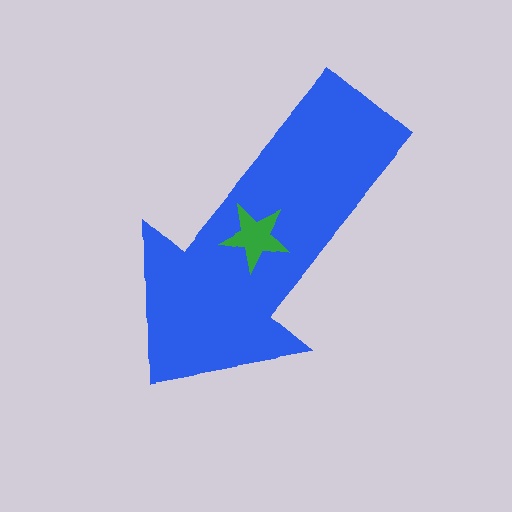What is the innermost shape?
The green star.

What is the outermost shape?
The blue arrow.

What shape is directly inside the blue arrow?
The green star.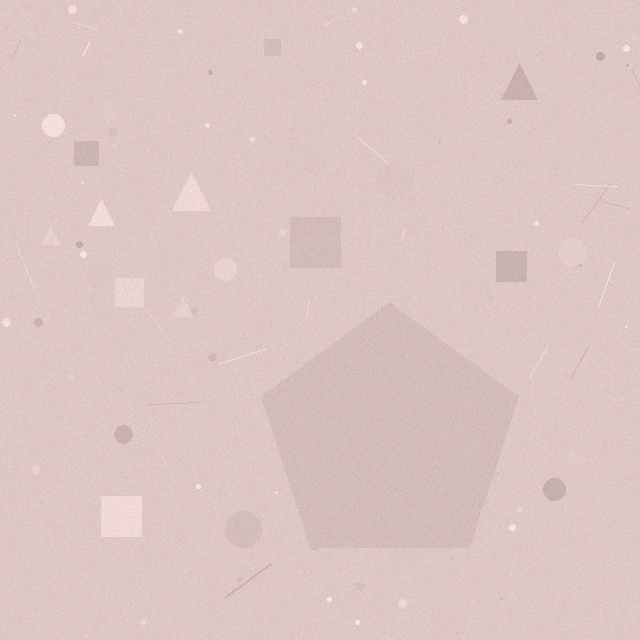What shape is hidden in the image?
A pentagon is hidden in the image.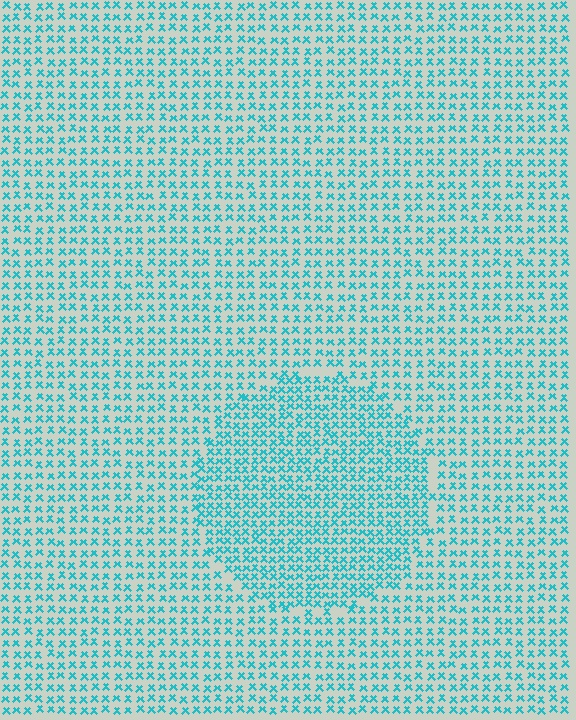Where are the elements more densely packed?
The elements are more densely packed inside the circle boundary.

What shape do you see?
I see a circle.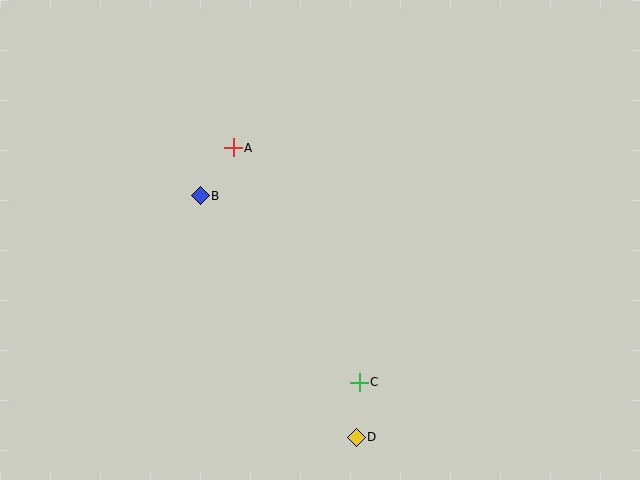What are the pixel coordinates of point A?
Point A is at (233, 148).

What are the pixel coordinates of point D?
Point D is at (356, 437).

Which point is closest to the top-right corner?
Point A is closest to the top-right corner.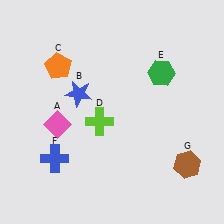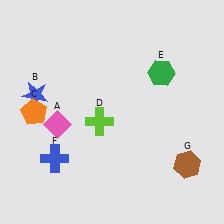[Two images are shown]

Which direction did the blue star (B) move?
The blue star (B) moved left.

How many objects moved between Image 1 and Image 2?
2 objects moved between the two images.